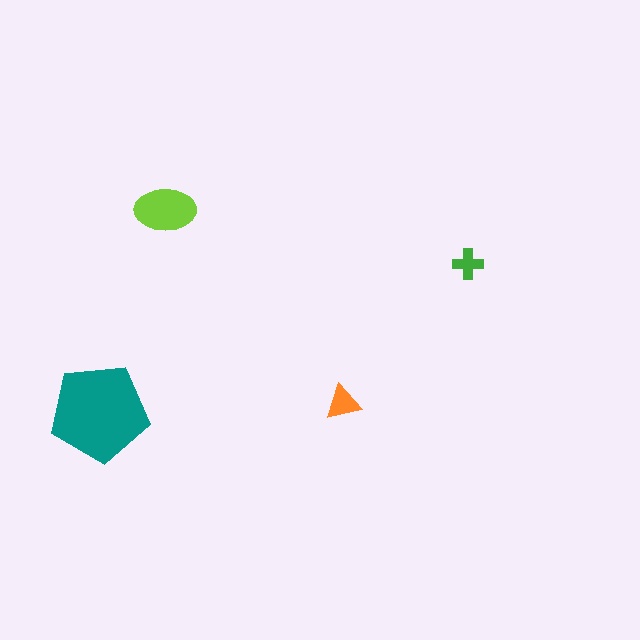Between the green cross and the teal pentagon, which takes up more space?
The teal pentagon.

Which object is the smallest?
The green cross.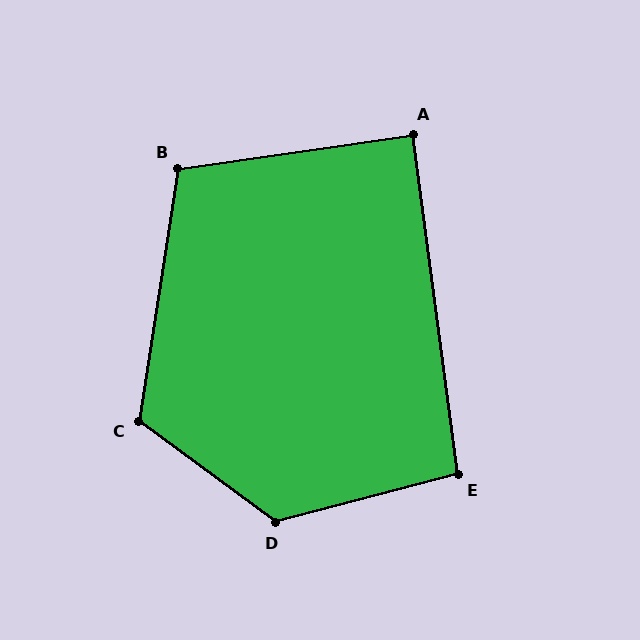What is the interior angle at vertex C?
Approximately 118 degrees (obtuse).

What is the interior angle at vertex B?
Approximately 107 degrees (obtuse).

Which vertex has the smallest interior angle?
A, at approximately 89 degrees.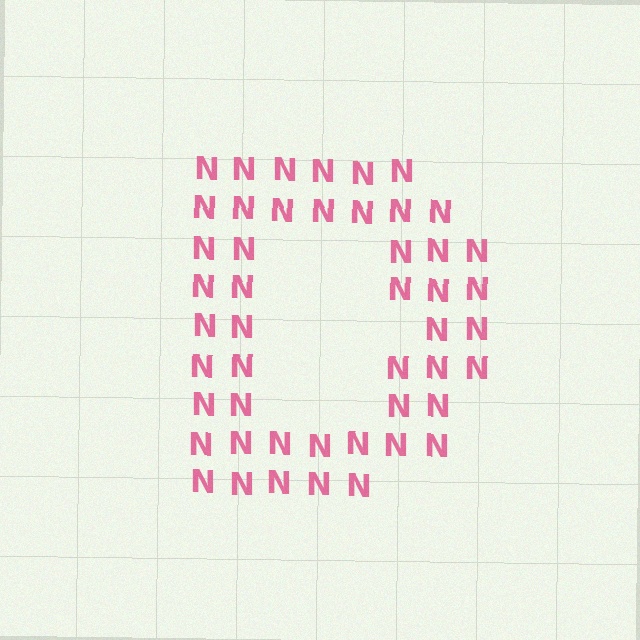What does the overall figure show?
The overall figure shows the letter D.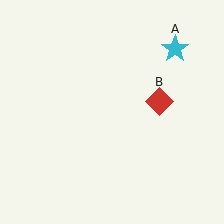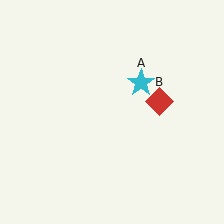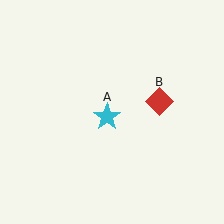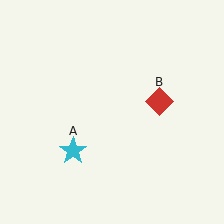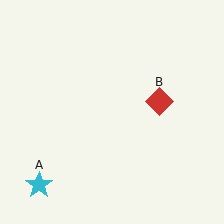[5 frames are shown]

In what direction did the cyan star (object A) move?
The cyan star (object A) moved down and to the left.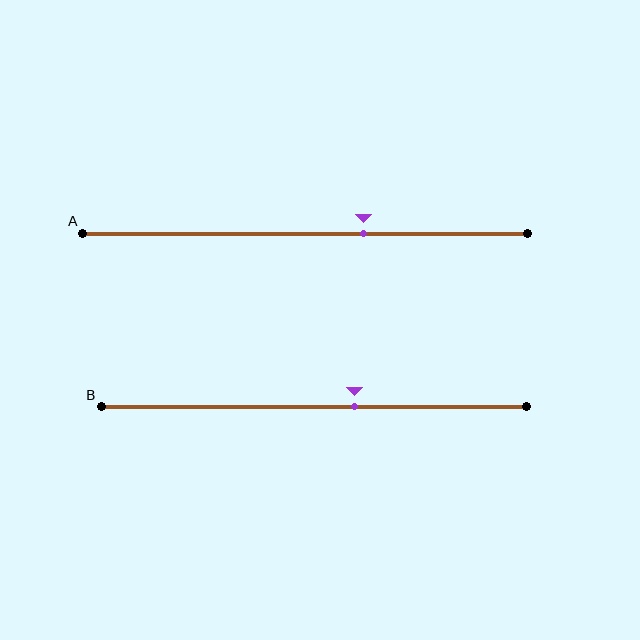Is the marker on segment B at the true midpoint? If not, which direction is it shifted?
No, the marker on segment B is shifted to the right by about 10% of the segment length.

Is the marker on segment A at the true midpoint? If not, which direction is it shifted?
No, the marker on segment A is shifted to the right by about 13% of the segment length.